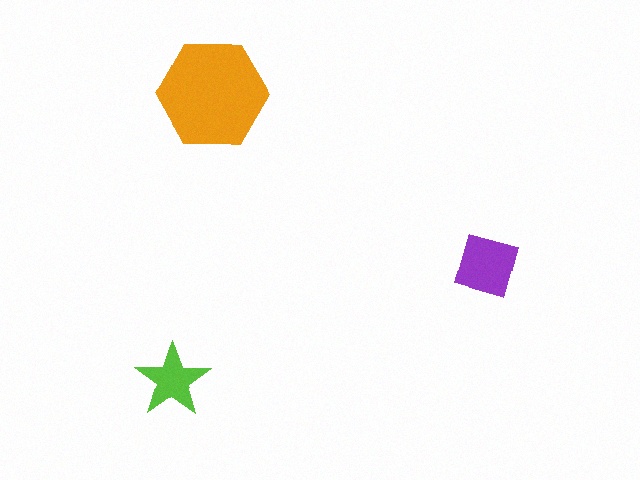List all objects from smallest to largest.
The lime star, the purple diamond, the orange hexagon.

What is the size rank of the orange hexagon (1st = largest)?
1st.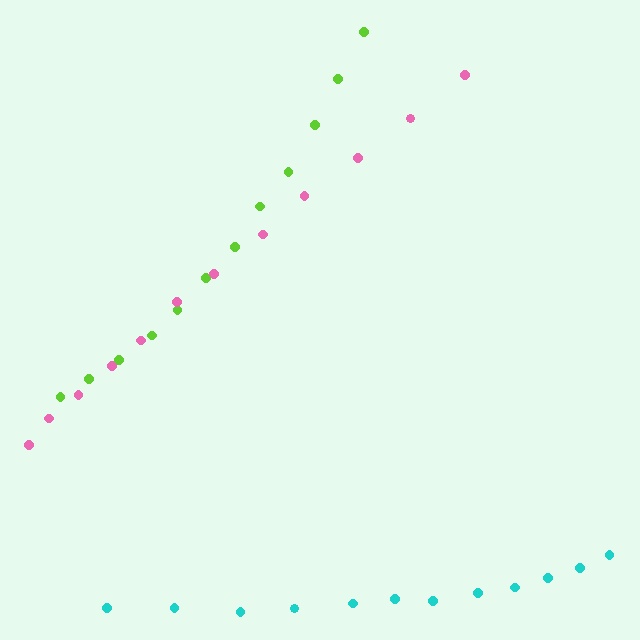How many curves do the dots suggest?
There are 3 distinct paths.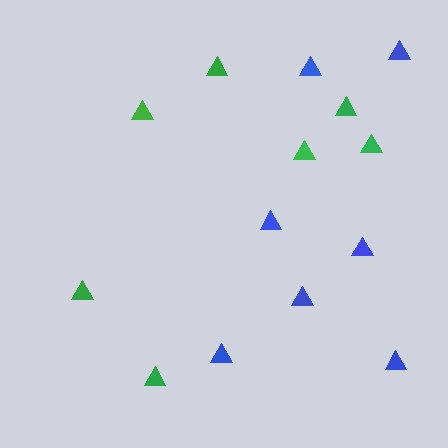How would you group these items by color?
There are 2 groups: one group of green triangles (7) and one group of blue triangles (7).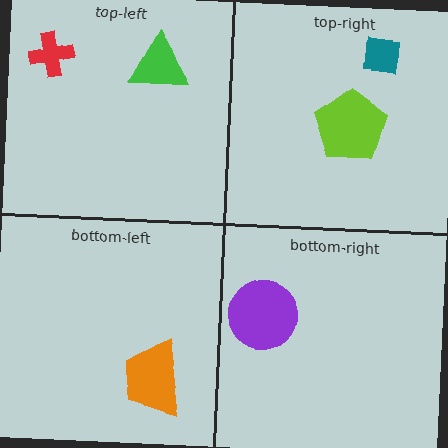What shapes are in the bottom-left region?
The orange trapezoid.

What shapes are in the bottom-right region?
The purple circle.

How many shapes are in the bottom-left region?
1.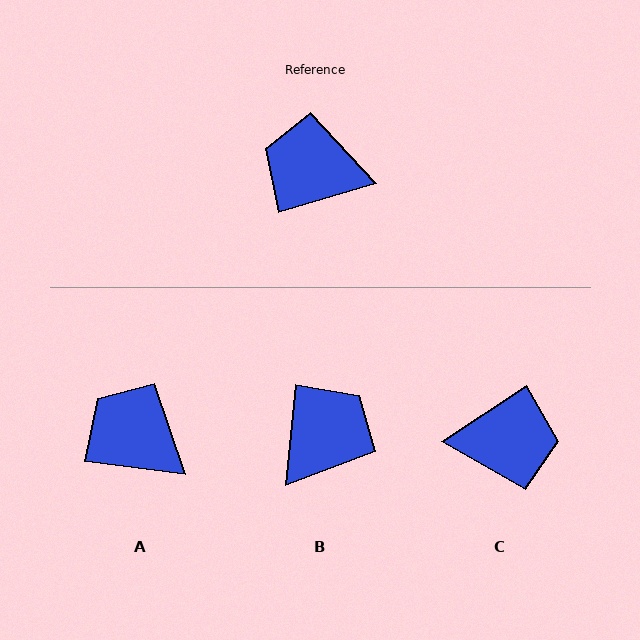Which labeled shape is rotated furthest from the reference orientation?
C, about 163 degrees away.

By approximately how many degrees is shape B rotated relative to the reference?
Approximately 112 degrees clockwise.